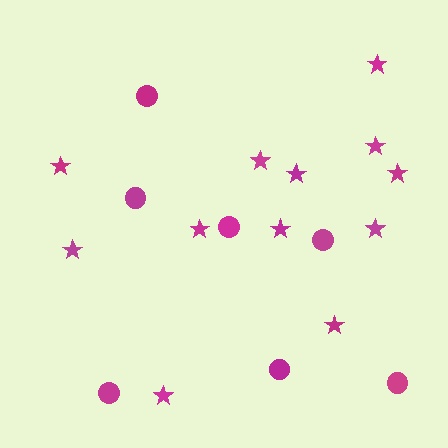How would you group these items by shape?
There are 2 groups: one group of stars (12) and one group of circles (7).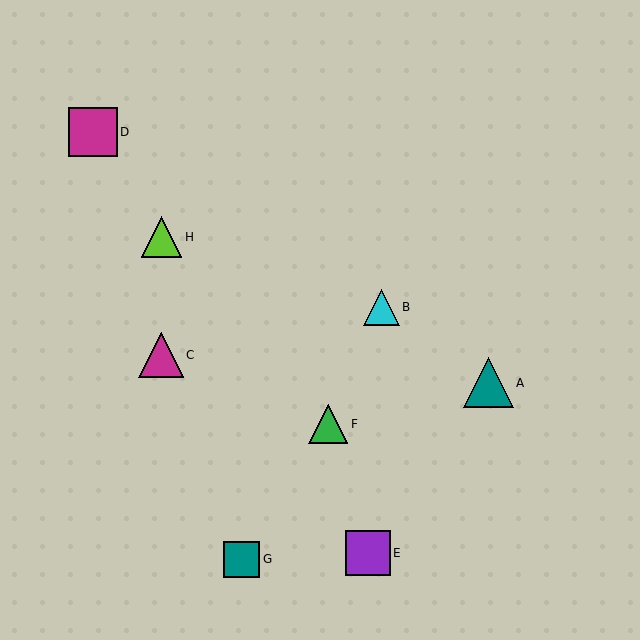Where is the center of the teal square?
The center of the teal square is at (242, 559).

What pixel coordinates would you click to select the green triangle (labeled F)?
Click at (328, 424) to select the green triangle F.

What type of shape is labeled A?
Shape A is a teal triangle.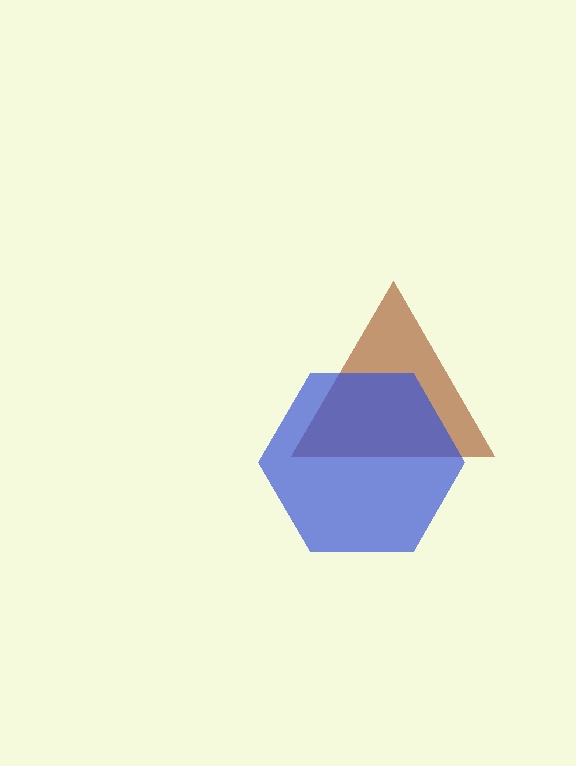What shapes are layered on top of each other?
The layered shapes are: a brown triangle, a blue hexagon.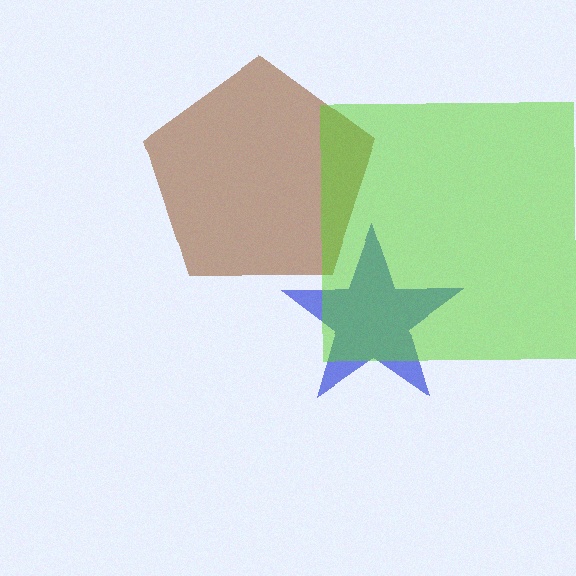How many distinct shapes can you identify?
There are 3 distinct shapes: a brown pentagon, a blue star, a lime square.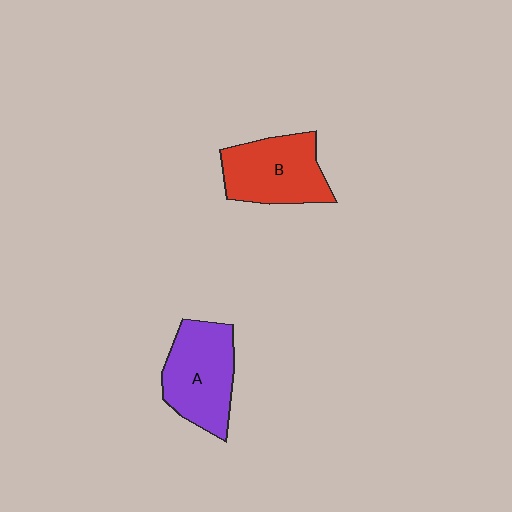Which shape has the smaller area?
Shape B (red).